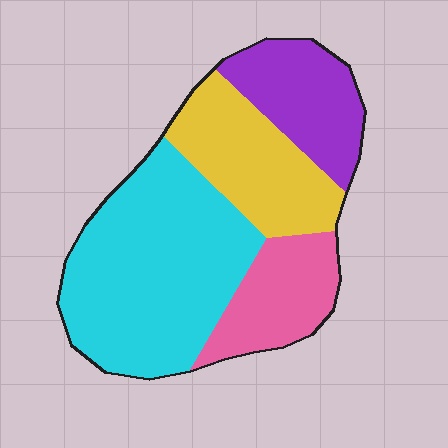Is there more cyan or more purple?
Cyan.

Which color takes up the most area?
Cyan, at roughly 45%.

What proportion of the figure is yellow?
Yellow takes up about one fifth (1/5) of the figure.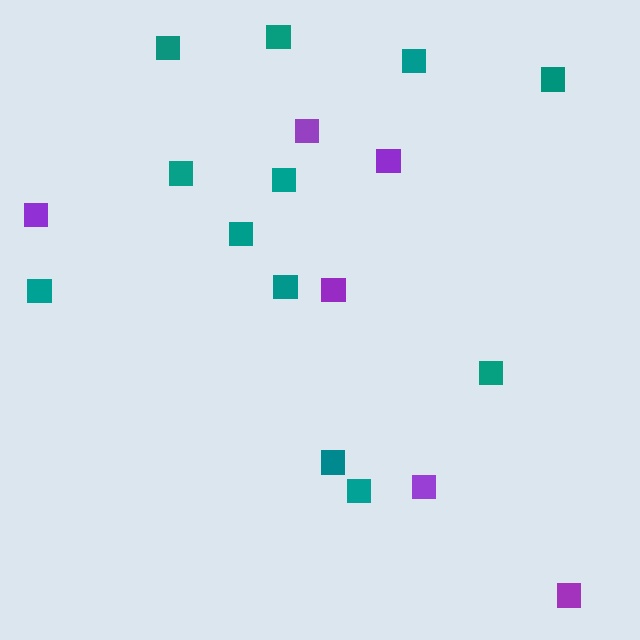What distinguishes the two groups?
There are 2 groups: one group of purple squares (6) and one group of teal squares (12).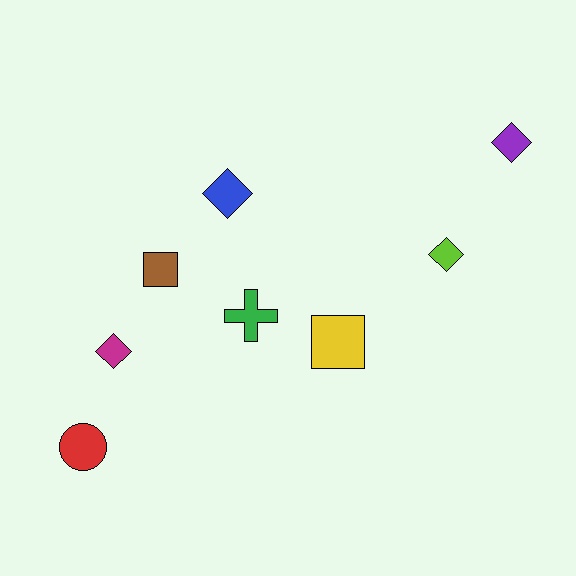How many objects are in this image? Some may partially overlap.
There are 8 objects.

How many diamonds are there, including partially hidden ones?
There are 4 diamonds.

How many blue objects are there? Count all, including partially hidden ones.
There is 1 blue object.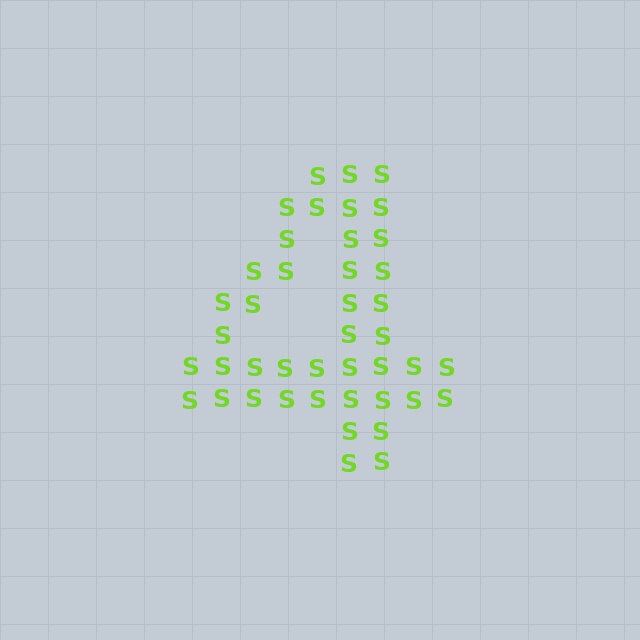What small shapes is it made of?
It is made of small letter S's.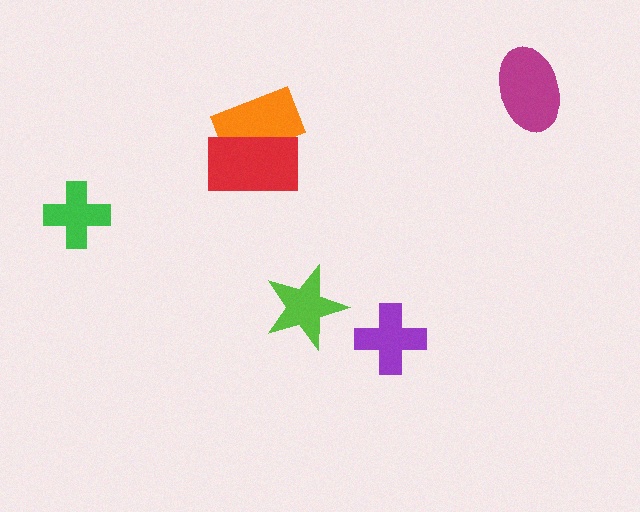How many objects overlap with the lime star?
0 objects overlap with the lime star.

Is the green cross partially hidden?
No, no other shape covers it.